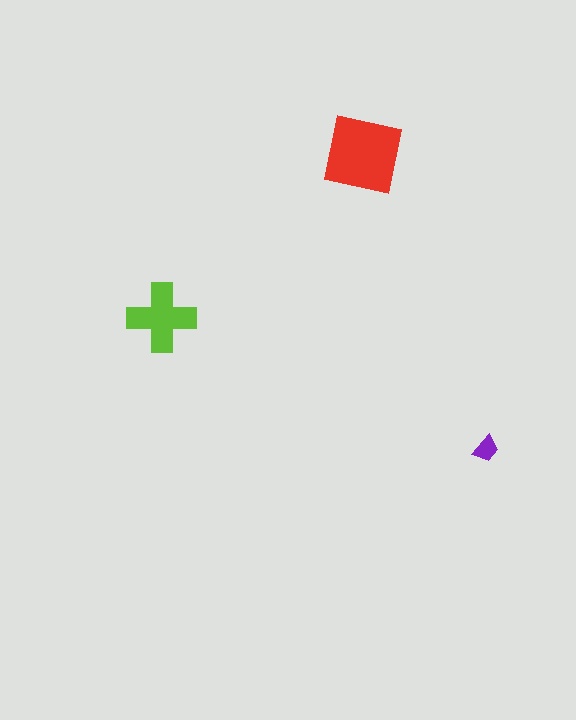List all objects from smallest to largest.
The purple trapezoid, the lime cross, the red square.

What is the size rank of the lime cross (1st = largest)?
2nd.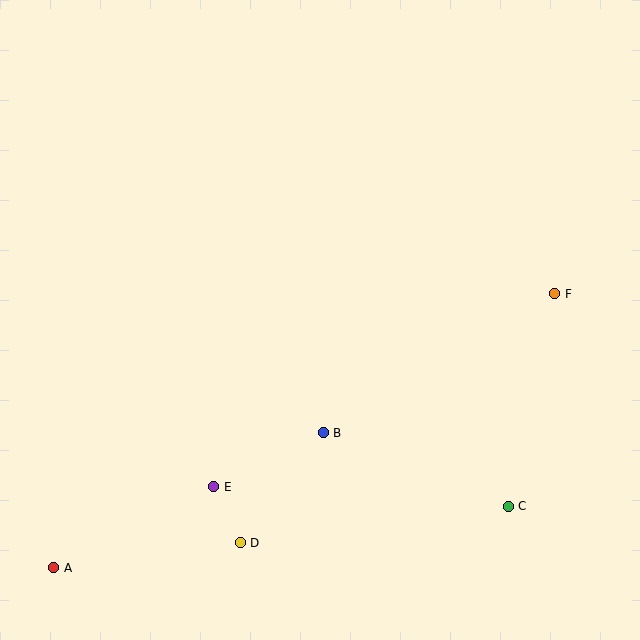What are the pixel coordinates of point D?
Point D is at (240, 543).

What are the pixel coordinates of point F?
Point F is at (555, 294).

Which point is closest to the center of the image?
Point B at (323, 433) is closest to the center.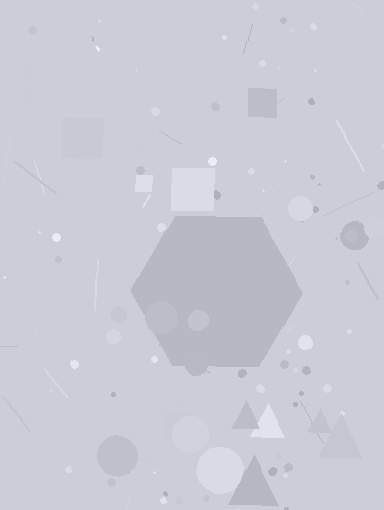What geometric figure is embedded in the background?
A hexagon is embedded in the background.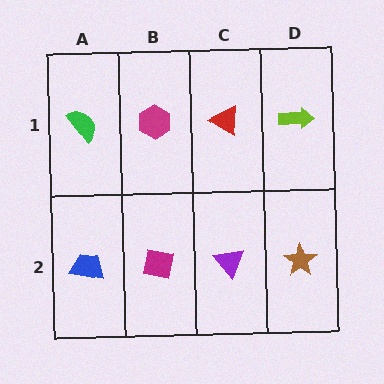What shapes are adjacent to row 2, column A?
A green semicircle (row 1, column A), a magenta square (row 2, column B).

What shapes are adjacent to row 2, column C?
A red triangle (row 1, column C), a magenta square (row 2, column B), a brown star (row 2, column D).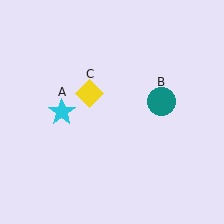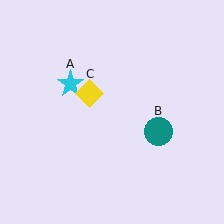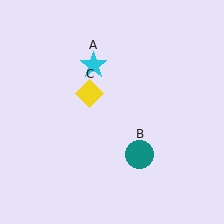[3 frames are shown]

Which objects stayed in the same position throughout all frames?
Yellow diamond (object C) remained stationary.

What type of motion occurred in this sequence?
The cyan star (object A), teal circle (object B) rotated clockwise around the center of the scene.